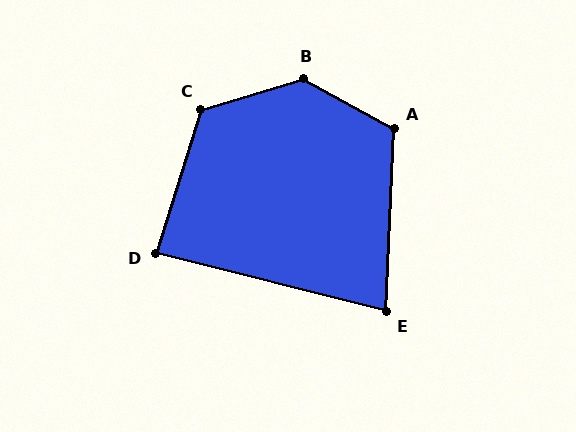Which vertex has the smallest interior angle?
E, at approximately 78 degrees.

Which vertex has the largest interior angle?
B, at approximately 135 degrees.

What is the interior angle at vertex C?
Approximately 124 degrees (obtuse).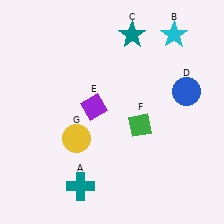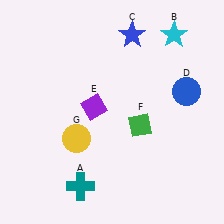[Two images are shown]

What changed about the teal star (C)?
In Image 1, C is teal. In Image 2, it changed to blue.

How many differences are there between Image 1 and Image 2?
There is 1 difference between the two images.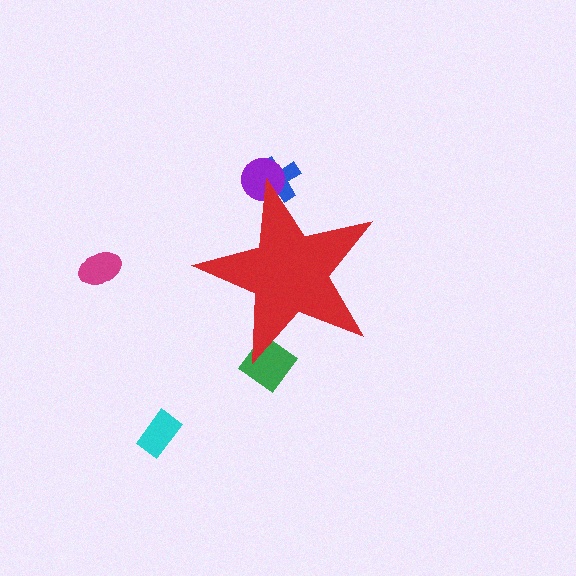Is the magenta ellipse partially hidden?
No, the magenta ellipse is fully visible.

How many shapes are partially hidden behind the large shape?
3 shapes are partially hidden.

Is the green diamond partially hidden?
Yes, the green diamond is partially hidden behind the red star.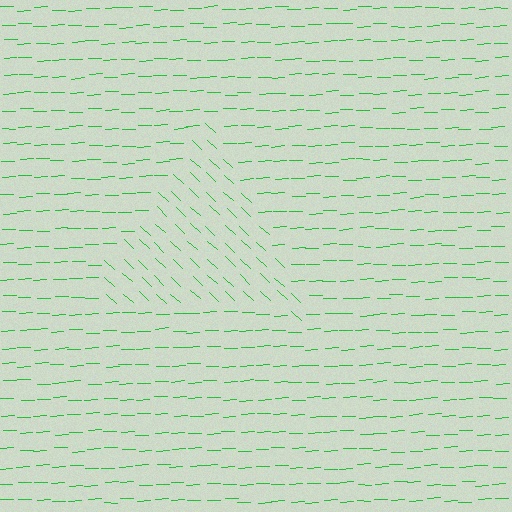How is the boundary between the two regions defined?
The boundary is defined purely by a change in line orientation (approximately 45 degrees difference). All lines are the same color and thickness.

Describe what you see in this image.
The image is filled with small green line segments. A triangle region in the image has lines oriented differently from the surrounding lines, creating a visible texture boundary.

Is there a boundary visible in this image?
Yes, there is a texture boundary formed by a change in line orientation.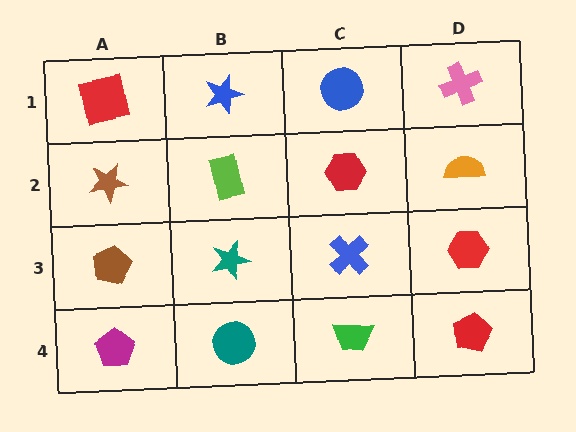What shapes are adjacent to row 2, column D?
A pink cross (row 1, column D), a red hexagon (row 3, column D), a red hexagon (row 2, column C).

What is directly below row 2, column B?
A teal star.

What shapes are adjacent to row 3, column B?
A lime rectangle (row 2, column B), a teal circle (row 4, column B), a brown pentagon (row 3, column A), a blue cross (row 3, column C).